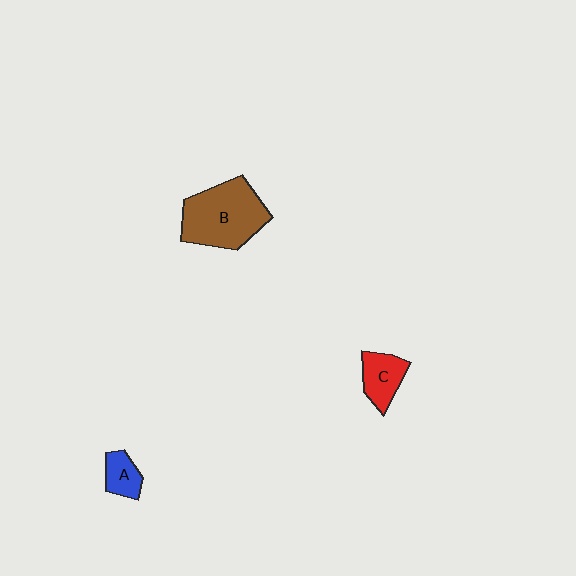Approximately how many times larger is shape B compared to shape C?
Approximately 2.3 times.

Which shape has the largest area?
Shape B (brown).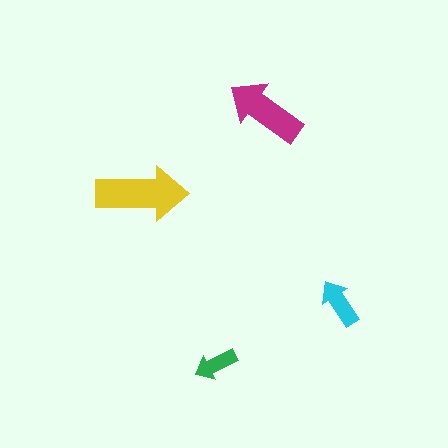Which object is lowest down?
The green arrow is bottommost.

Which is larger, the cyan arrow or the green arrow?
The cyan one.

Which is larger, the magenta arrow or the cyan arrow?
The magenta one.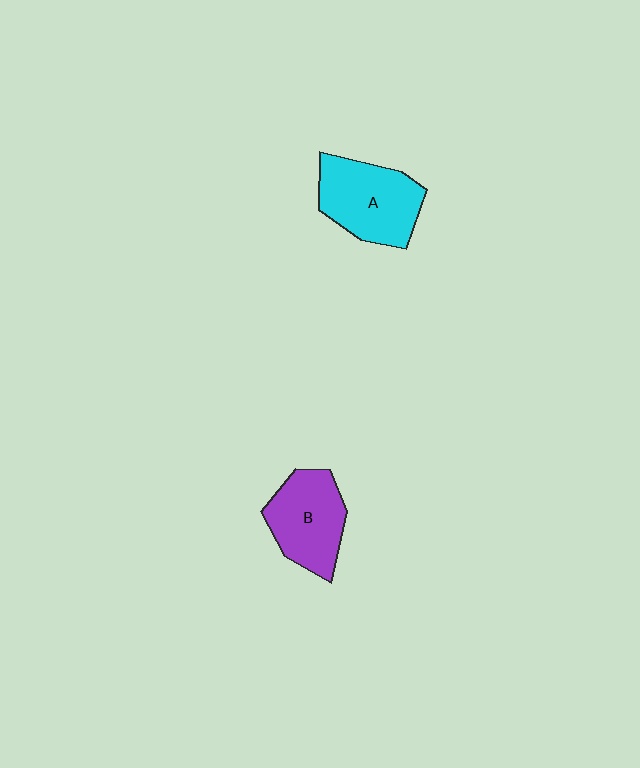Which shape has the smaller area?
Shape B (purple).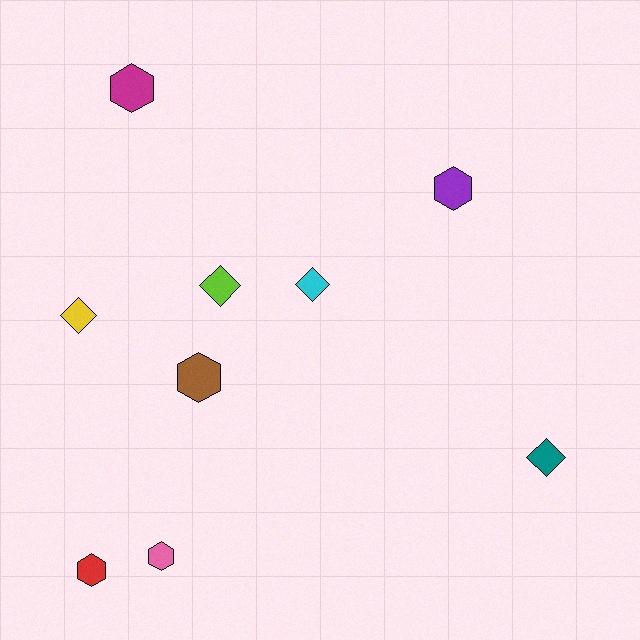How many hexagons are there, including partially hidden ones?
There are 5 hexagons.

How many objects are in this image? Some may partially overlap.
There are 9 objects.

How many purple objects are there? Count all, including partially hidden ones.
There is 1 purple object.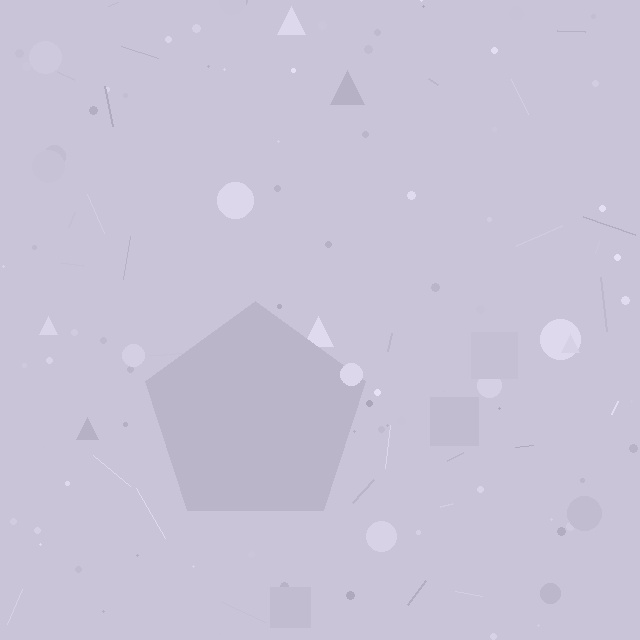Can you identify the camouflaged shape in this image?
The camouflaged shape is a pentagon.